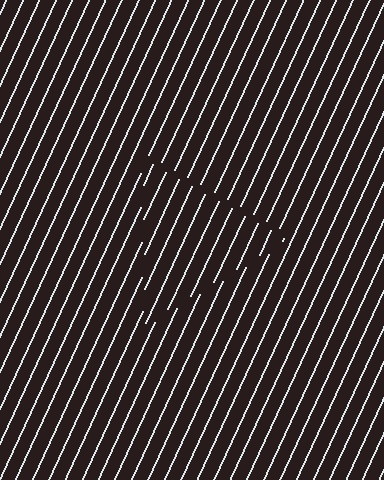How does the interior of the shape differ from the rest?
The interior of the shape contains the same grating, shifted by half a period — the contour is defined by the phase discontinuity where line-ends from the inner and outer gratings abut.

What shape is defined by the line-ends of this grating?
An illusory triangle. The interior of the shape contains the same grating, shifted by half a period — the contour is defined by the phase discontinuity where line-ends from the inner and outer gratings abut.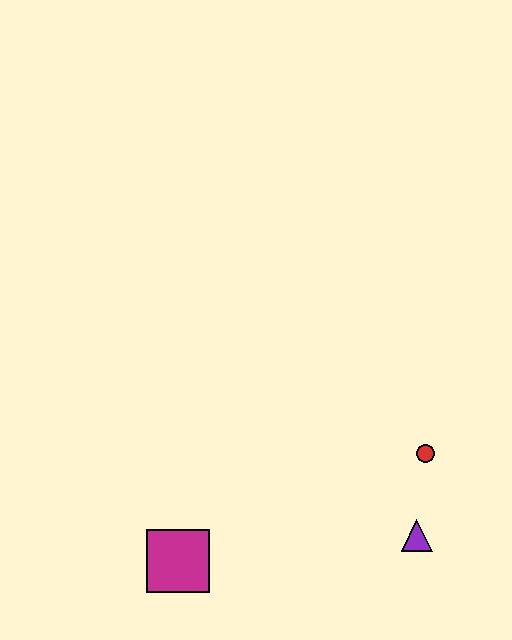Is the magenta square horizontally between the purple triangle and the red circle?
No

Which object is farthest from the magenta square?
The red circle is farthest from the magenta square.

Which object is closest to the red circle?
The purple triangle is closest to the red circle.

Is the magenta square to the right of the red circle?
No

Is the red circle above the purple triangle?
Yes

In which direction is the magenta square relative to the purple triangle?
The magenta square is to the left of the purple triangle.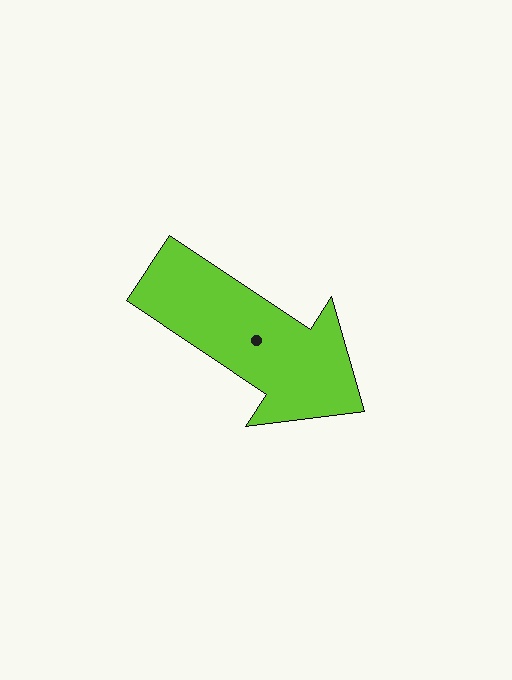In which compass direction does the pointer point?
Southeast.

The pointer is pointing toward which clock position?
Roughly 4 o'clock.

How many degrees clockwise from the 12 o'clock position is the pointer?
Approximately 124 degrees.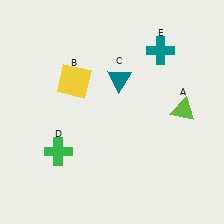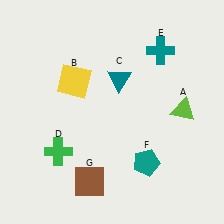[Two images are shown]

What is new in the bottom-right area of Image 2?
A teal pentagon (F) was added in the bottom-right area of Image 2.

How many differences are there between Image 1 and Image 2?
There are 2 differences between the two images.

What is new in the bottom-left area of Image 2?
A brown square (G) was added in the bottom-left area of Image 2.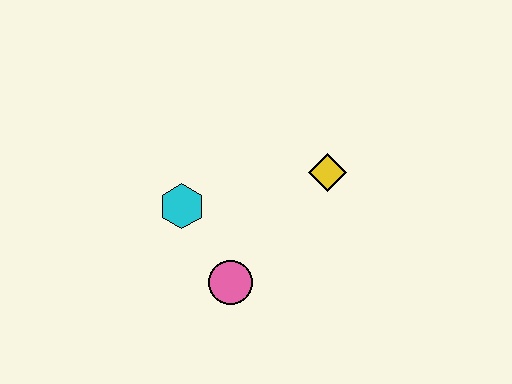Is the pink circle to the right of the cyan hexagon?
Yes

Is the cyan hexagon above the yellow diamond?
No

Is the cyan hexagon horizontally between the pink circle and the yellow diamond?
No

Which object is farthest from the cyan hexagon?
The yellow diamond is farthest from the cyan hexagon.